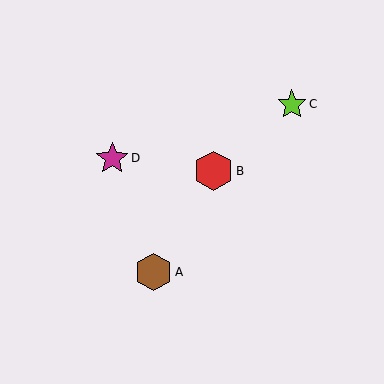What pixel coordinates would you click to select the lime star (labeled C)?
Click at (292, 104) to select the lime star C.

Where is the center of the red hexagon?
The center of the red hexagon is at (214, 171).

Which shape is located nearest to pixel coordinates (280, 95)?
The lime star (labeled C) at (292, 104) is nearest to that location.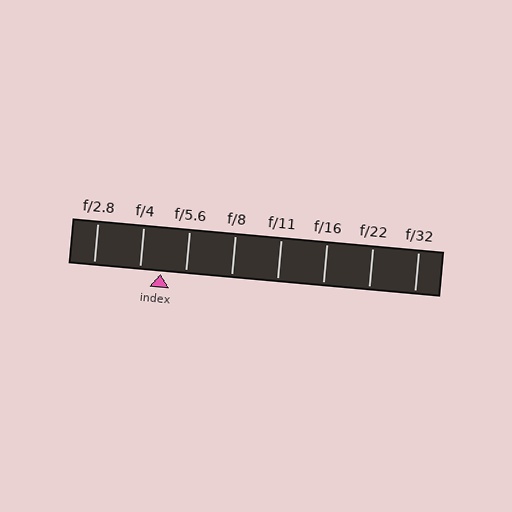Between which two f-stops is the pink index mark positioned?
The index mark is between f/4 and f/5.6.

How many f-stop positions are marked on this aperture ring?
There are 8 f-stop positions marked.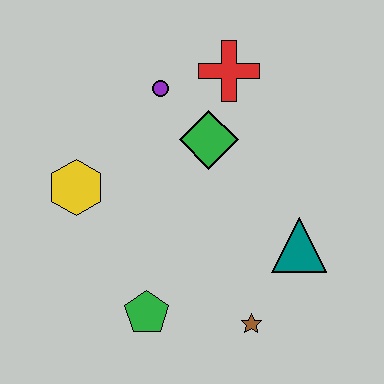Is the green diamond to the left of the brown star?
Yes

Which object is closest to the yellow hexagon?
The purple circle is closest to the yellow hexagon.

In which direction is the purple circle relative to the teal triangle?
The purple circle is above the teal triangle.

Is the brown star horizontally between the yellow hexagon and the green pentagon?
No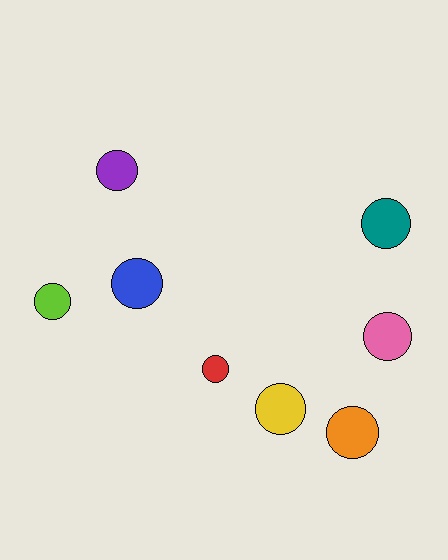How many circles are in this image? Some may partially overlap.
There are 8 circles.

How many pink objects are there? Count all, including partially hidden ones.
There is 1 pink object.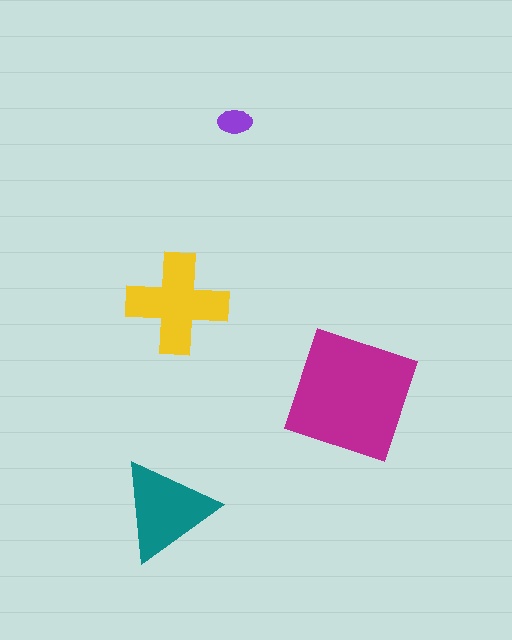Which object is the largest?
The magenta square.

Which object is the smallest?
The purple ellipse.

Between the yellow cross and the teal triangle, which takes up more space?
The yellow cross.